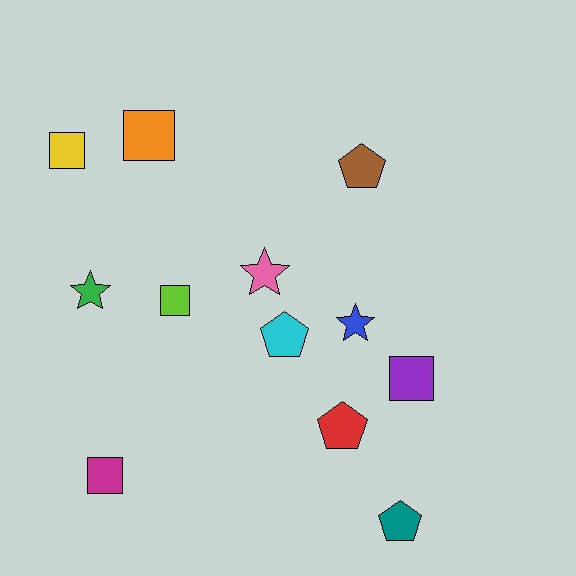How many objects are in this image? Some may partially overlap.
There are 12 objects.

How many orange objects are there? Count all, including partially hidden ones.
There is 1 orange object.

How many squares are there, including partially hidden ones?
There are 5 squares.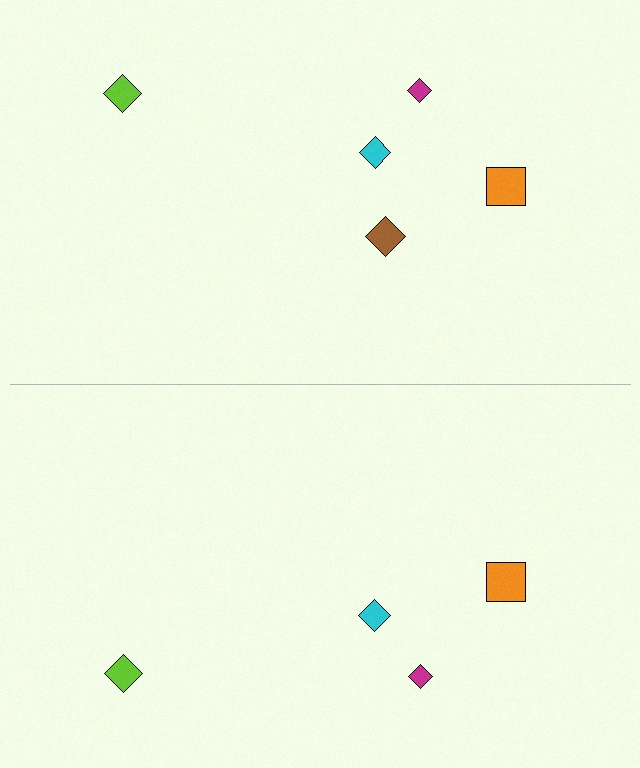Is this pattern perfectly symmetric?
No, the pattern is not perfectly symmetric. A brown diamond is missing from the bottom side.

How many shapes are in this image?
There are 9 shapes in this image.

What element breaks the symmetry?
A brown diamond is missing from the bottom side.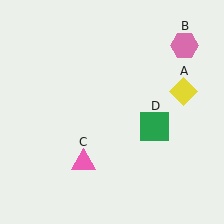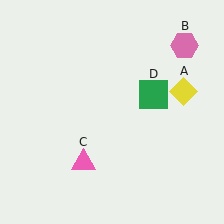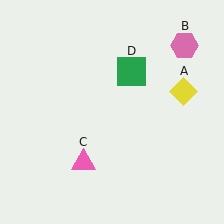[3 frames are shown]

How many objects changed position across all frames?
1 object changed position: green square (object D).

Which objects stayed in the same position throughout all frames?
Yellow diamond (object A) and pink hexagon (object B) and pink triangle (object C) remained stationary.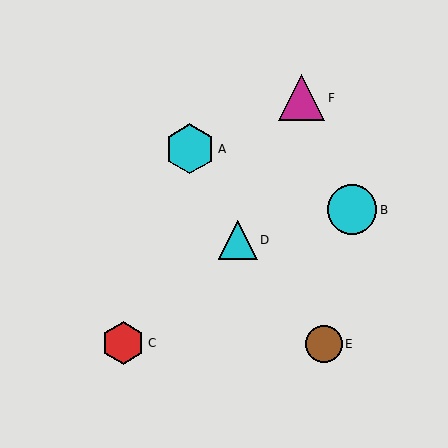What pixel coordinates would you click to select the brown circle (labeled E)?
Click at (324, 344) to select the brown circle E.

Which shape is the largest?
The cyan hexagon (labeled A) is the largest.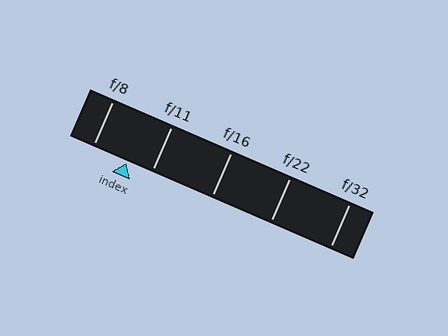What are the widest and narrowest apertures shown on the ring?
The widest aperture shown is f/8 and the narrowest is f/32.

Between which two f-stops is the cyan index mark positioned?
The index mark is between f/8 and f/11.